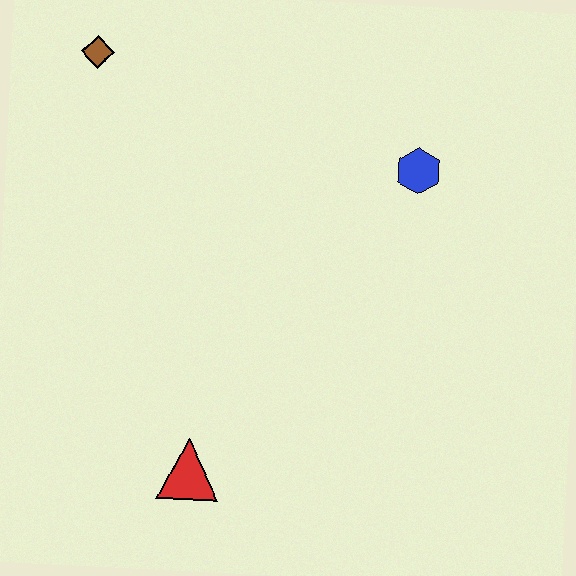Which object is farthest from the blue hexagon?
The red triangle is farthest from the blue hexagon.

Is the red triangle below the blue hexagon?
Yes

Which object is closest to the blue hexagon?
The brown diamond is closest to the blue hexagon.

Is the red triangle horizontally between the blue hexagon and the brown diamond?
Yes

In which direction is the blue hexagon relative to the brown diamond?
The blue hexagon is to the right of the brown diamond.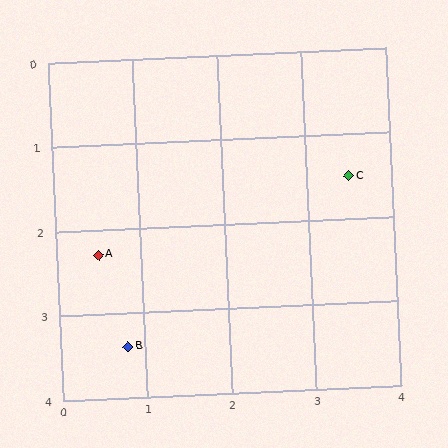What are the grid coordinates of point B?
Point B is at approximately (0.8, 3.4).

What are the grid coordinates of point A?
Point A is at approximately (0.5, 2.3).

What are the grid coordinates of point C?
Point C is at approximately (3.5, 1.5).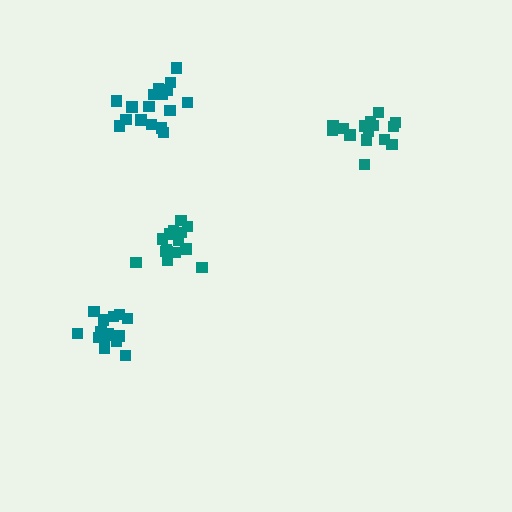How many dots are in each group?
Group 1: 16 dots, Group 2: 15 dots, Group 3: 15 dots, Group 4: 17 dots (63 total).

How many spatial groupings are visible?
There are 4 spatial groupings.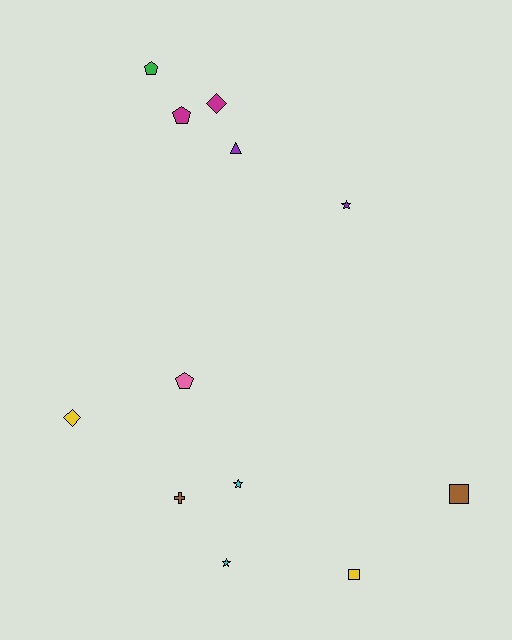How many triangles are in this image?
There is 1 triangle.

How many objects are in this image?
There are 12 objects.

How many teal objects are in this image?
There are no teal objects.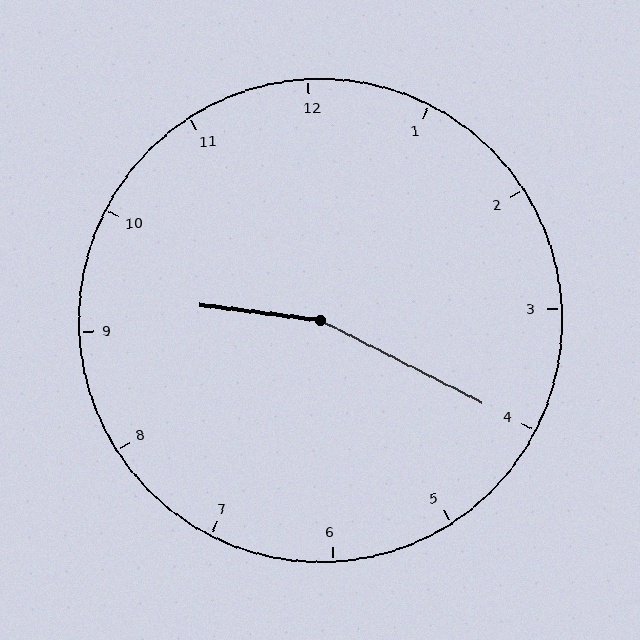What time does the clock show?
9:20.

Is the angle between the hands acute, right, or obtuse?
It is obtuse.